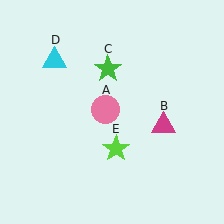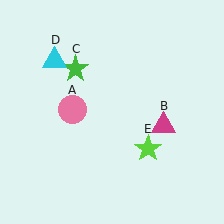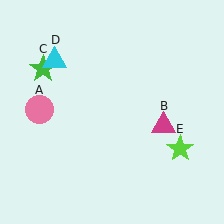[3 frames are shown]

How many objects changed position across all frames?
3 objects changed position: pink circle (object A), green star (object C), lime star (object E).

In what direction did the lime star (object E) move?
The lime star (object E) moved right.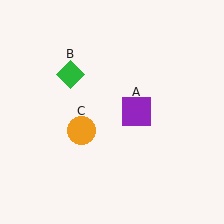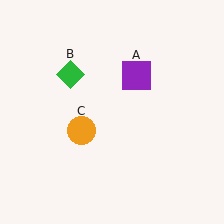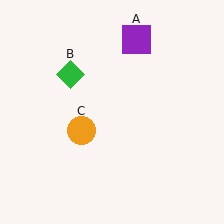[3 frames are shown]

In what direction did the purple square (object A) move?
The purple square (object A) moved up.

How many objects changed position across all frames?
1 object changed position: purple square (object A).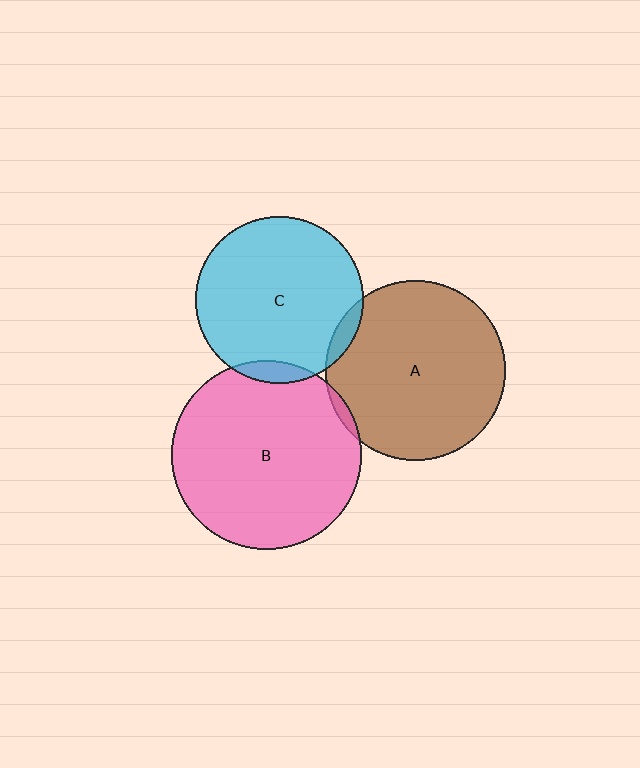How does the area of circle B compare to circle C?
Approximately 1.3 times.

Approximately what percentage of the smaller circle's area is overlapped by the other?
Approximately 5%.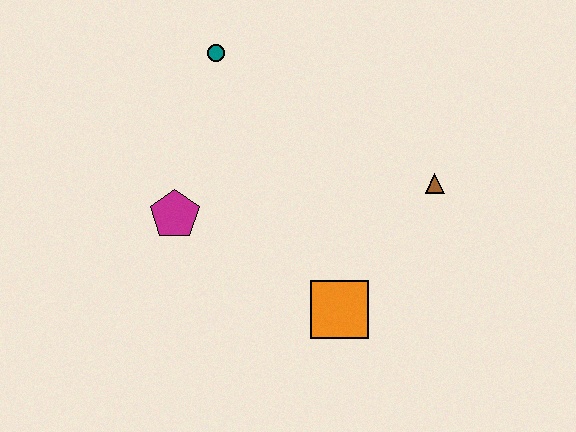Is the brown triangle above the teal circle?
No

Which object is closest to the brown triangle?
The orange square is closest to the brown triangle.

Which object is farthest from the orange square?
The teal circle is farthest from the orange square.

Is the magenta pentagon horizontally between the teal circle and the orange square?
No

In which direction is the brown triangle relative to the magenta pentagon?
The brown triangle is to the right of the magenta pentagon.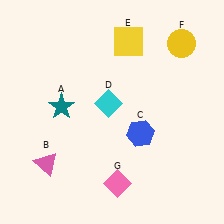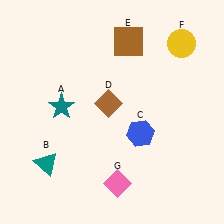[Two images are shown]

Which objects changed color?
B changed from pink to teal. D changed from cyan to brown. E changed from yellow to brown.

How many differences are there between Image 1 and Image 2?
There are 3 differences between the two images.